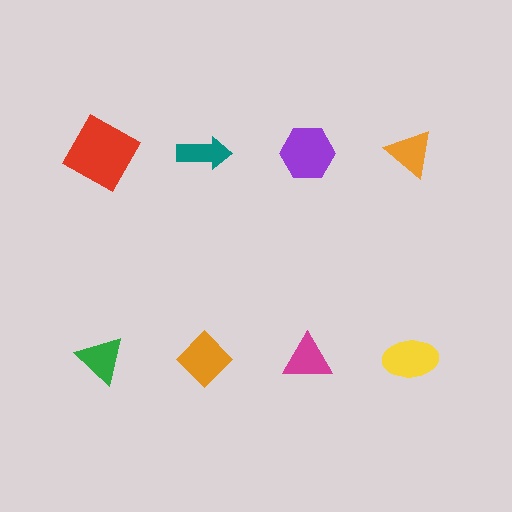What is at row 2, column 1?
A green triangle.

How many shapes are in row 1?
4 shapes.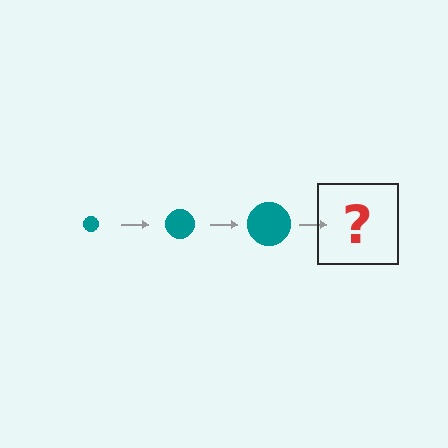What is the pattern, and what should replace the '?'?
The pattern is that the circle gets progressively larger each step. The '?' should be a teal circle, larger than the previous one.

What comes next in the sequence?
The next element should be a teal circle, larger than the previous one.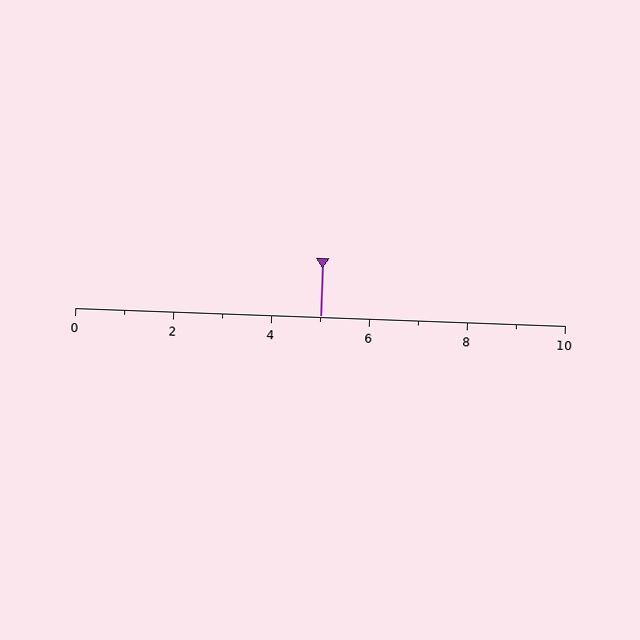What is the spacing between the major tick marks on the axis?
The major ticks are spaced 2 apart.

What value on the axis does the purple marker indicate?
The marker indicates approximately 5.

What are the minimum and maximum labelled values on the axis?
The axis runs from 0 to 10.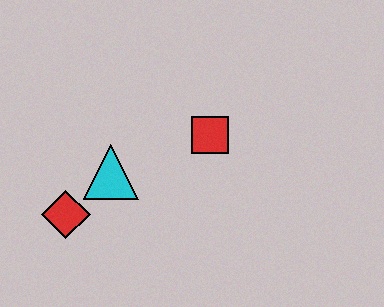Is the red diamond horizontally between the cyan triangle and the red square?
No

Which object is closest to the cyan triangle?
The red diamond is closest to the cyan triangle.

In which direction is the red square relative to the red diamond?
The red square is to the right of the red diamond.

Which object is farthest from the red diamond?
The red square is farthest from the red diamond.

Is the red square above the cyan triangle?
Yes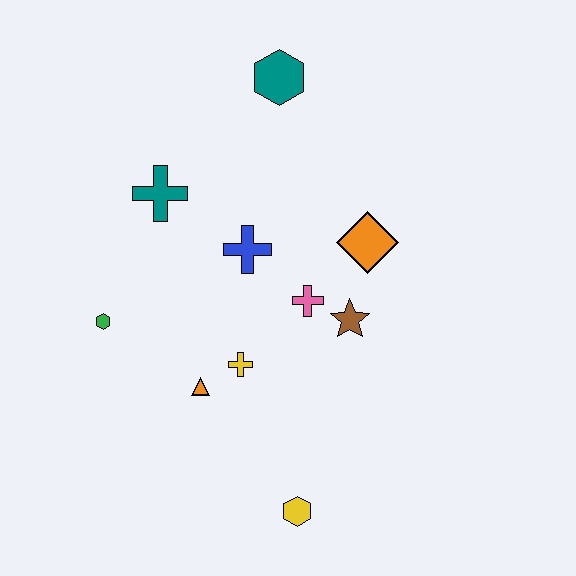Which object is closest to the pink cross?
The brown star is closest to the pink cross.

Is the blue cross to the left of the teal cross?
No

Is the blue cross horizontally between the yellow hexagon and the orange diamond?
No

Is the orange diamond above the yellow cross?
Yes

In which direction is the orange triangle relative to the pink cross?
The orange triangle is to the left of the pink cross.